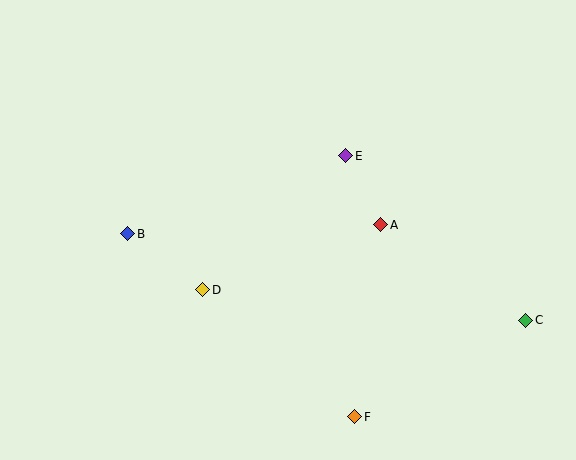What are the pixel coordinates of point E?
Point E is at (345, 156).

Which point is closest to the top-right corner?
Point E is closest to the top-right corner.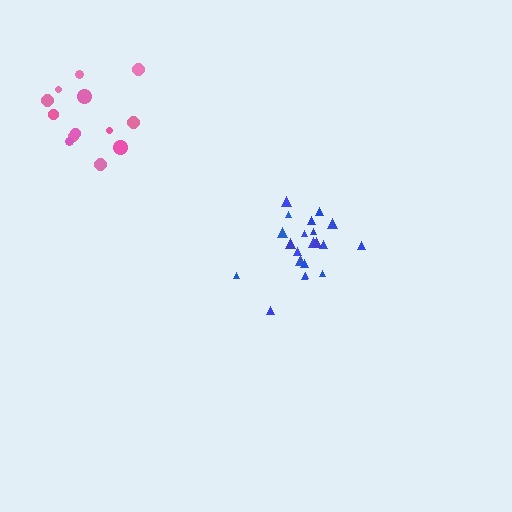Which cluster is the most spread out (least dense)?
Pink.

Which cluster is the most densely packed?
Blue.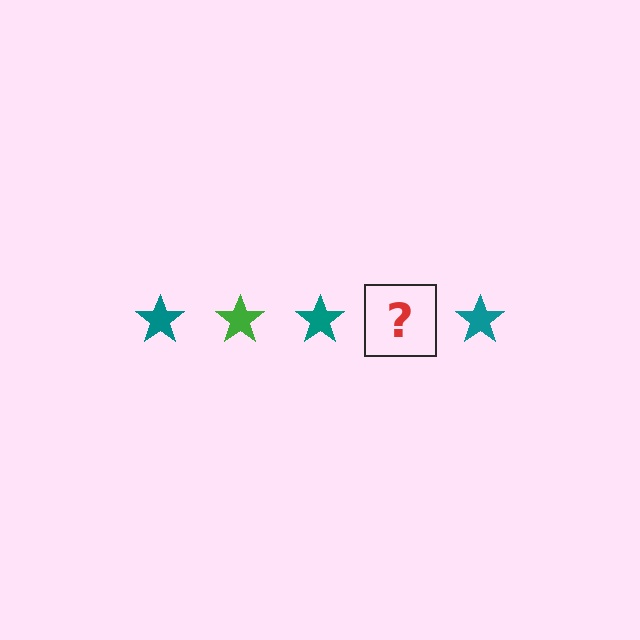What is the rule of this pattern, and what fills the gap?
The rule is that the pattern cycles through teal, green stars. The gap should be filled with a green star.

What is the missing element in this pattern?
The missing element is a green star.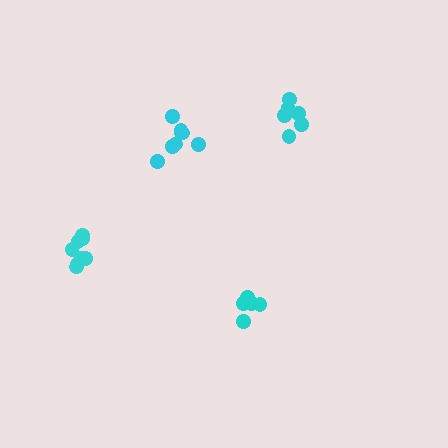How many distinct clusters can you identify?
There are 4 distinct clusters.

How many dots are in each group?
Group 1: 9 dots, Group 2: 5 dots, Group 3: 8 dots, Group 4: 6 dots (28 total).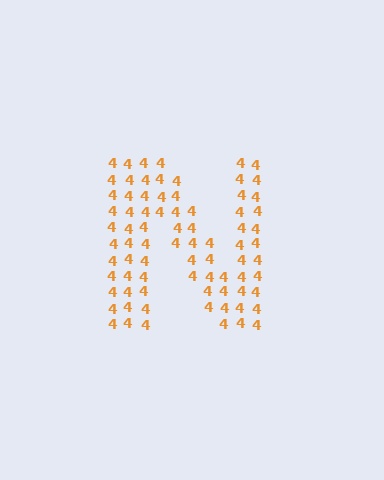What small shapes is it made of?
It is made of small digit 4's.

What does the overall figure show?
The overall figure shows the letter N.